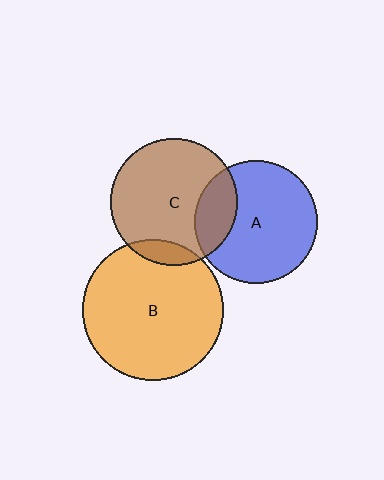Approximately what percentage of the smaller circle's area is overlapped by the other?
Approximately 20%.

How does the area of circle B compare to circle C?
Approximately 1.2 times.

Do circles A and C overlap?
Yes.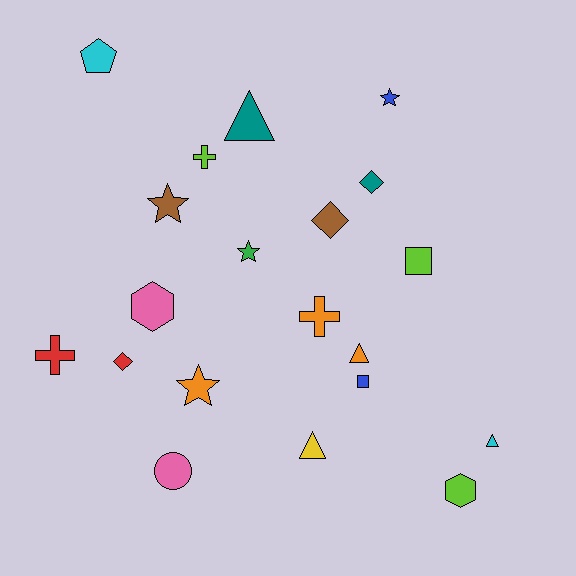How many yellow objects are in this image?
There is 1 yellow object.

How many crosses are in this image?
There are 3 crosses.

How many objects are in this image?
There are 20 objects.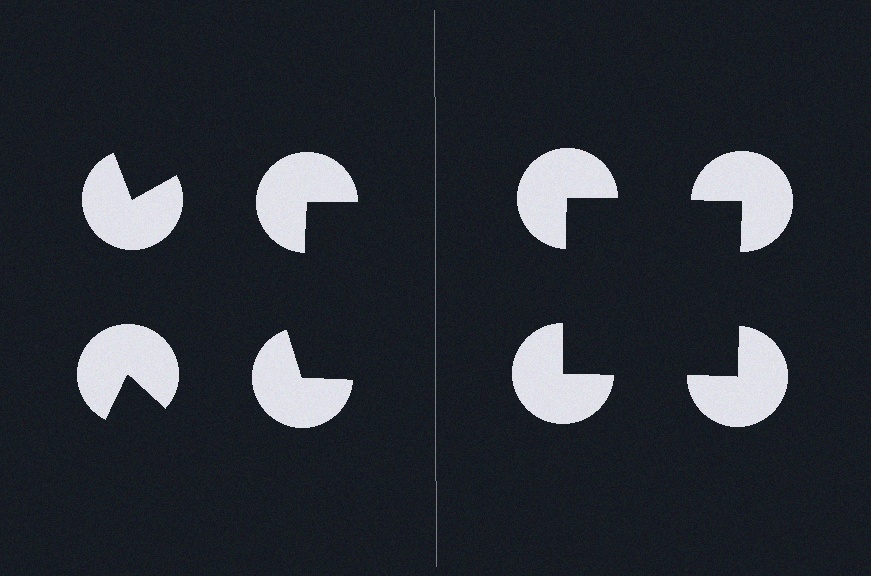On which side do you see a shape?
An illusory square appears on the right side. On the left side the wedge cuts are rotated, so no coherent shape forms.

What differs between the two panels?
The pac-man discs are positioned identically on both sides; only the wedge orientations differ. On the right they align to a square; on the left they are misaligned.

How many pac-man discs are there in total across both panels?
8 — 4 on each side.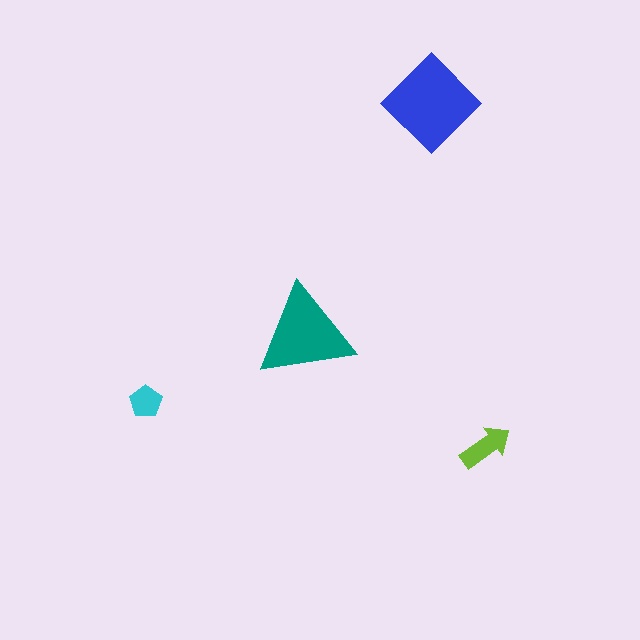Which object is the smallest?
The cyan pentagon.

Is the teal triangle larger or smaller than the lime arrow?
Larger.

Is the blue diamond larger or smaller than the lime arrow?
Larger.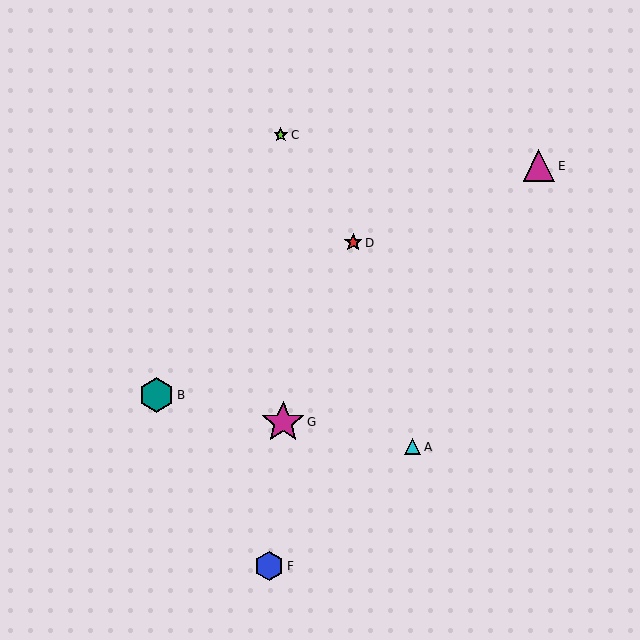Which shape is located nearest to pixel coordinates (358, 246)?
The red star (labeled D) at (353, 243) is nearest to that location.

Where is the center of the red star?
The center of the red star is at (353, 243).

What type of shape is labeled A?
Shape A is a cyan triangle.